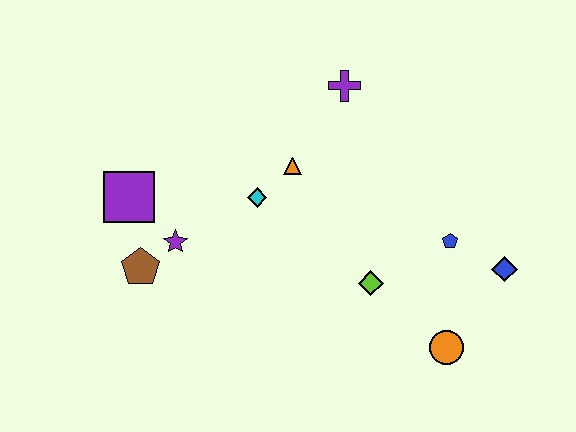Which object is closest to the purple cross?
The orange triangle is closest to the purple cross.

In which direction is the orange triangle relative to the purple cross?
The orange triangle is below the purple cross.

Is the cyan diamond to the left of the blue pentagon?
Yes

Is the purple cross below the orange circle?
No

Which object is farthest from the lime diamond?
The purple square is farthest from the lime diamond.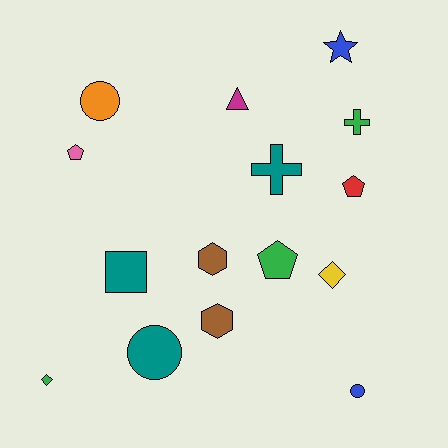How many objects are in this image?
There are 15 objects.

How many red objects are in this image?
There is 1 red object.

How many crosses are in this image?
There are 2 crosses.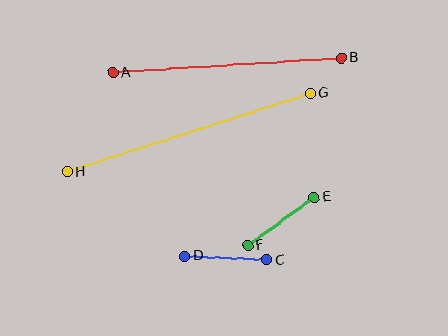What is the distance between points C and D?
The distance is approximately 82 pixels.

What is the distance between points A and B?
The distance is approximately 229 pixels.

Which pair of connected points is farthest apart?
Points G and H are farthest apart.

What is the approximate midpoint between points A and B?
The midpoint is at approximately (227, 65) pixels.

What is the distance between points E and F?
The distance is approximately 82 pixels.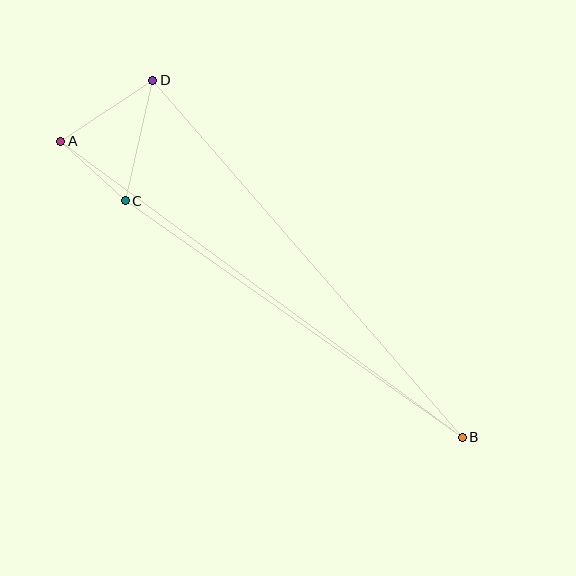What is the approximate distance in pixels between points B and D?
The distance between B and D is approximately 473 pixels.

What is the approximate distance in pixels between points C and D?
The distance between C and D is approximately 124 pixels.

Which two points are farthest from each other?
Points A and B are farthest from each other.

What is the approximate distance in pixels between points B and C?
The distance between B and C is approximately 411 pixels.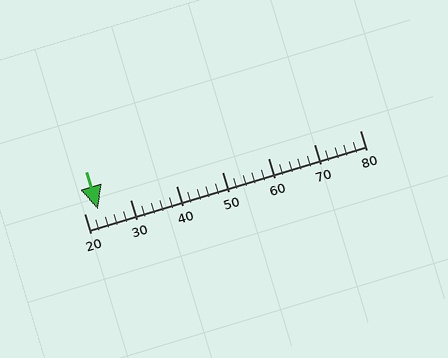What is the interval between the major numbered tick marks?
The major tick marks are spaced 10 units apart.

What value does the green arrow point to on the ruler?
The green arrow points to approximately 23.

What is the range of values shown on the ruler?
The ruler shows values from 20 to 80.